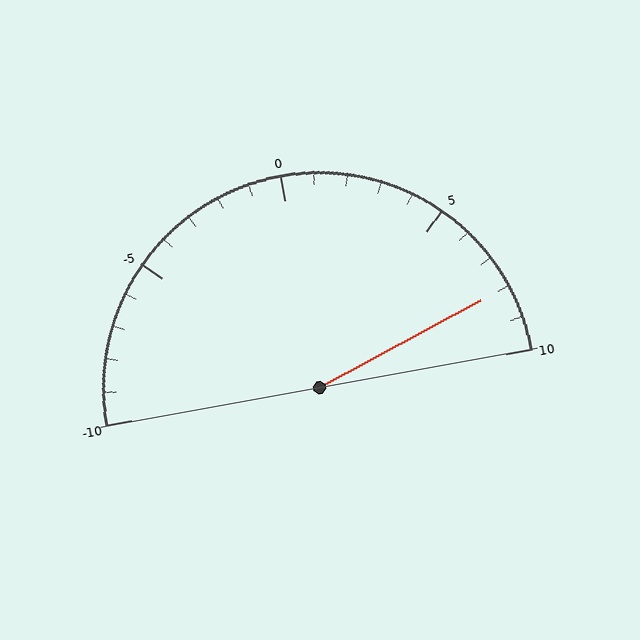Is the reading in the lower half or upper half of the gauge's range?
The reading is in the upper half of the range (-10 to 10).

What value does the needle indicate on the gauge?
The needle indicates approximately 8.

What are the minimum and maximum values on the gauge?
The gauge ranges from -10 to 10.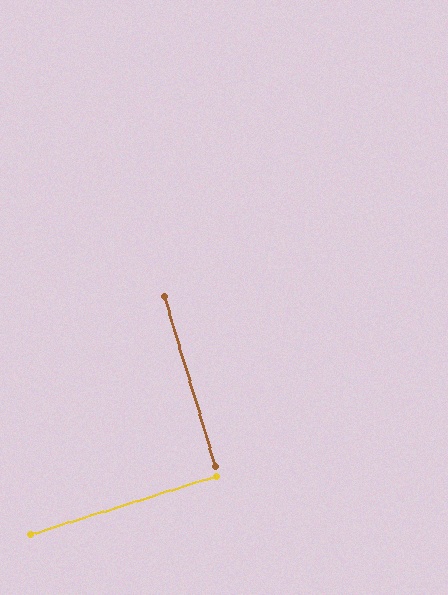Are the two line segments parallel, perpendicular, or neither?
Perpendicular — they meet at approximately 90°.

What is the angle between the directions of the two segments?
Approximately 90 degrees.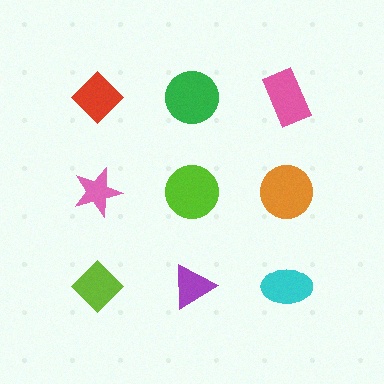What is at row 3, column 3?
A cyan ellipse.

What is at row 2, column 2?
A lime circle.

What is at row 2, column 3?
An orange circle.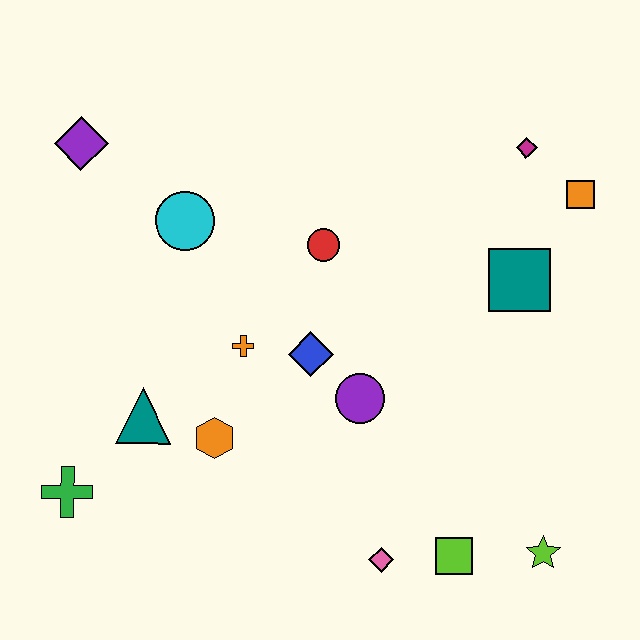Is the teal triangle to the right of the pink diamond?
No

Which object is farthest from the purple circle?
The purple diamond is farthest from the purple circle.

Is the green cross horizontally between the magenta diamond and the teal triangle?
No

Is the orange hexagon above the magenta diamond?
No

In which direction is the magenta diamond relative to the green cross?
The magenta diamond is to the right of the green cross.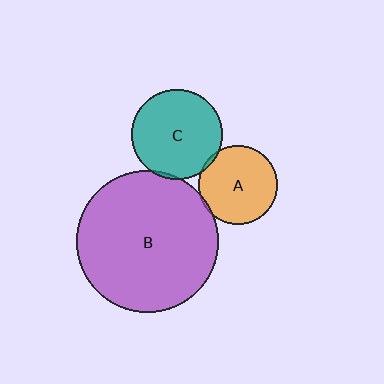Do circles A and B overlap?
Yes.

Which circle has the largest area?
Circle B (purple).